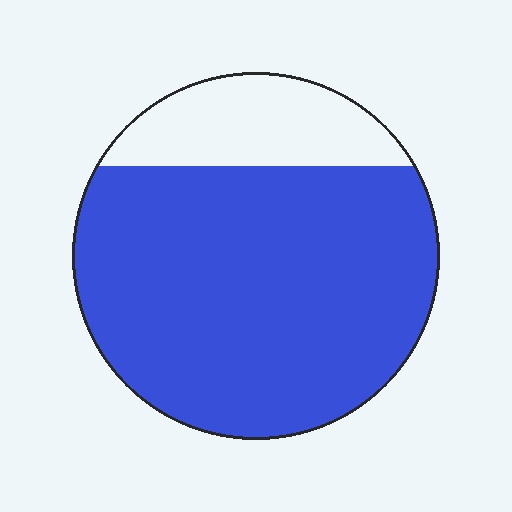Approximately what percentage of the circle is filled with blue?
Approximately 80%.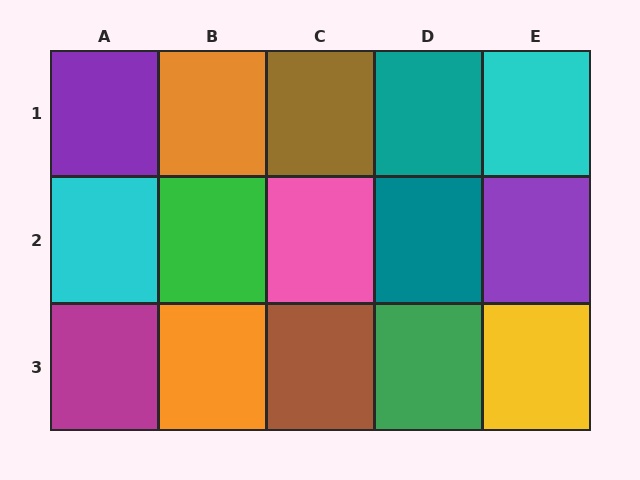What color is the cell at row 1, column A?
Purple.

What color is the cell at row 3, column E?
Yellow.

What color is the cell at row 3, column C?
Brown.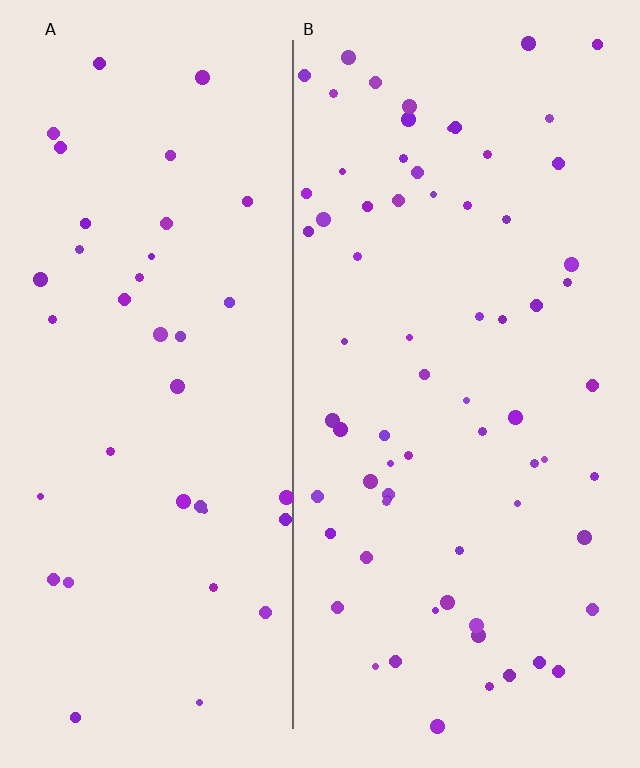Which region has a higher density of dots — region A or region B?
B (the right).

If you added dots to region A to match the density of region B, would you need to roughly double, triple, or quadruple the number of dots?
Approximately double.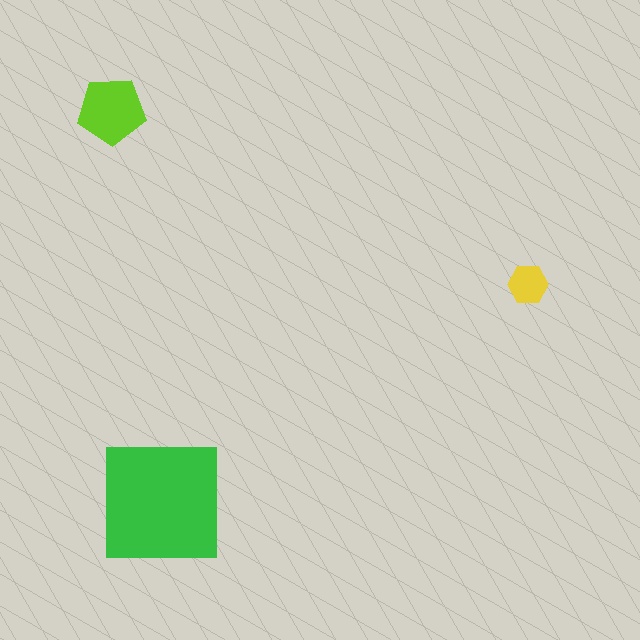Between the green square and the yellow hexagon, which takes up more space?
The green square.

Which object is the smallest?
The yellow hexagon.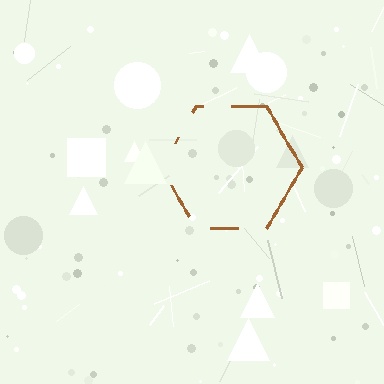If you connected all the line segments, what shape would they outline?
They would outline a hexagon.